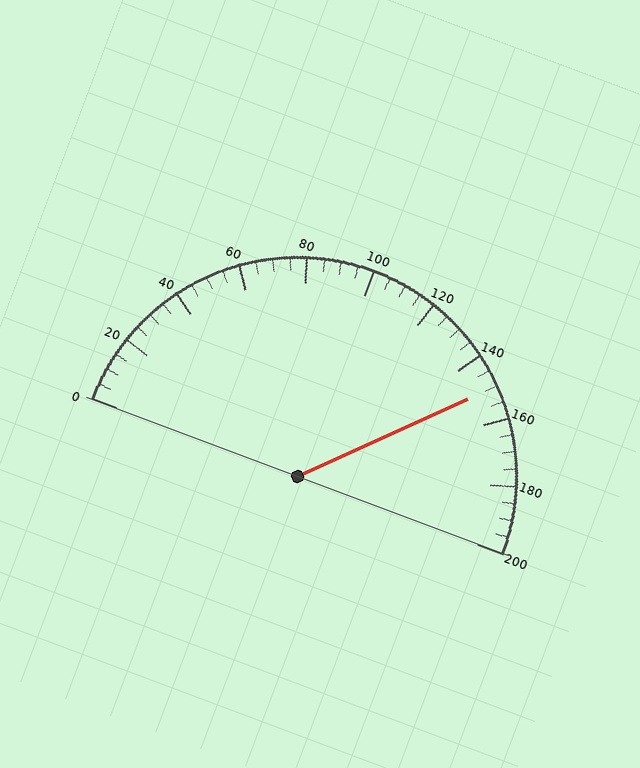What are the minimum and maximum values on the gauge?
The gauge ranges from 0 to 200.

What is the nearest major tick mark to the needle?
The nearest major tick mark is 160.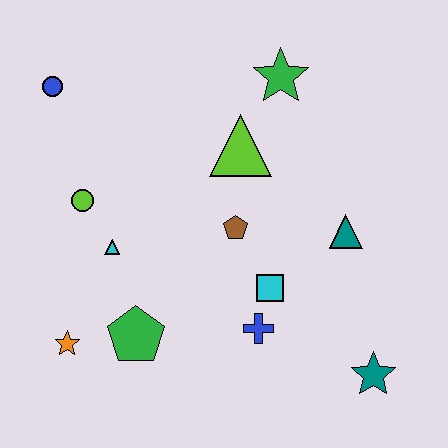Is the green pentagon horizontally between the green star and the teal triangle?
No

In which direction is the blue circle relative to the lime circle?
The blue circle is above the lime circle.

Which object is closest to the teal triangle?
The cyan square is closest to the teal triangle.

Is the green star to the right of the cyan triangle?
Yes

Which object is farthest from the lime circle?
The teal star is farthest from the lime circle.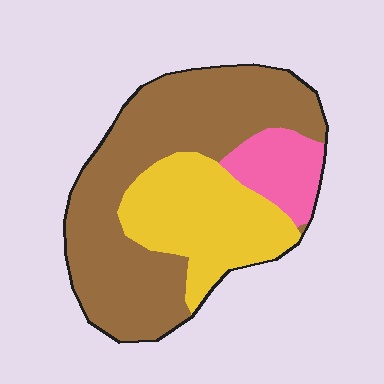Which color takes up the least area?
Pink, at roughly 10%.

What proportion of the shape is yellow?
Yellow takes up between a sixth and a third of the shape.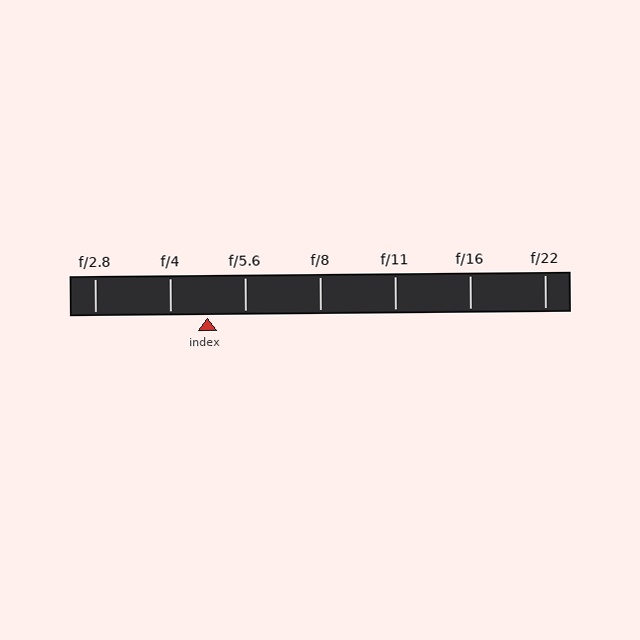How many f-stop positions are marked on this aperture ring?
There are 7 f-stop positions marked.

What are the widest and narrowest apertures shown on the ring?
The widest aperture shown is f/2.8 and the narrowest is f/22.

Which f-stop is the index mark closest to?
The index mark is closest to f/4.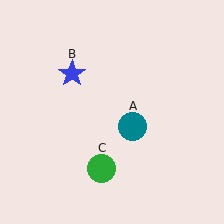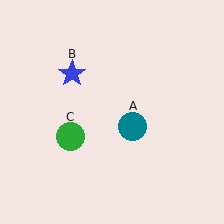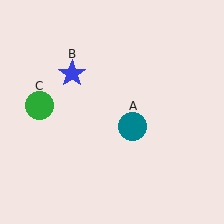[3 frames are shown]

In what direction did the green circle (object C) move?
The green circle (object C) moved up and to the left.